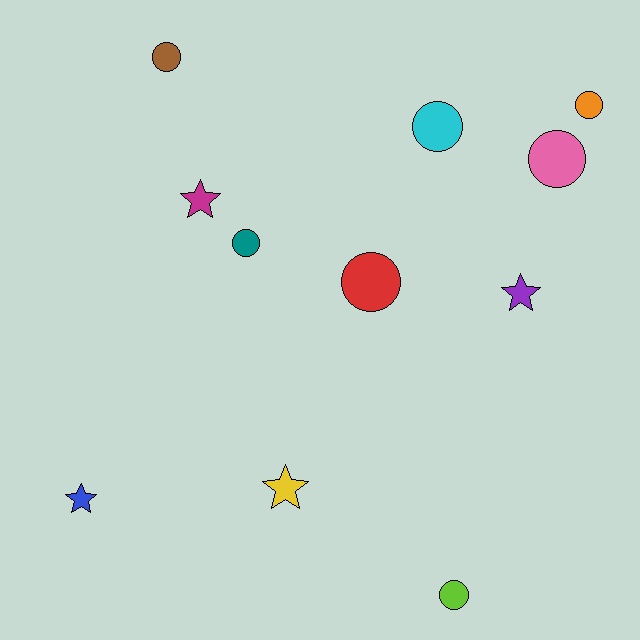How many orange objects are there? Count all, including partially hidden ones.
There is 1 orange object.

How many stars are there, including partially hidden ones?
There are 4 stars.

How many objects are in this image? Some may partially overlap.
There are 11 objects.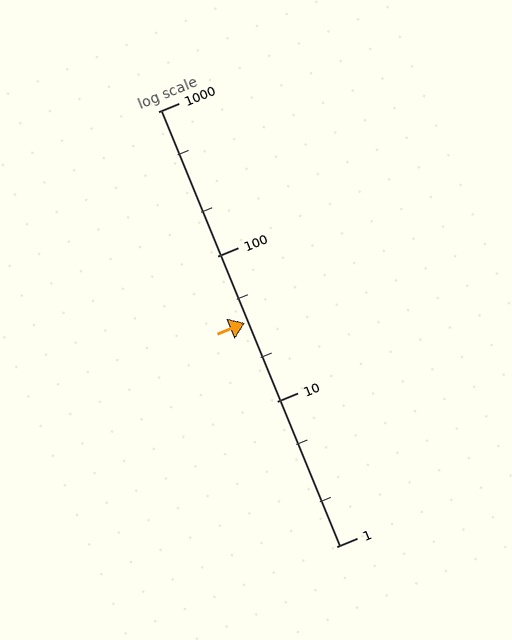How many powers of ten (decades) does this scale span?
The scale spans 3 decades, from 1 to 1000.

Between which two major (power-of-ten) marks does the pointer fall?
The pointer is between 10 and 100.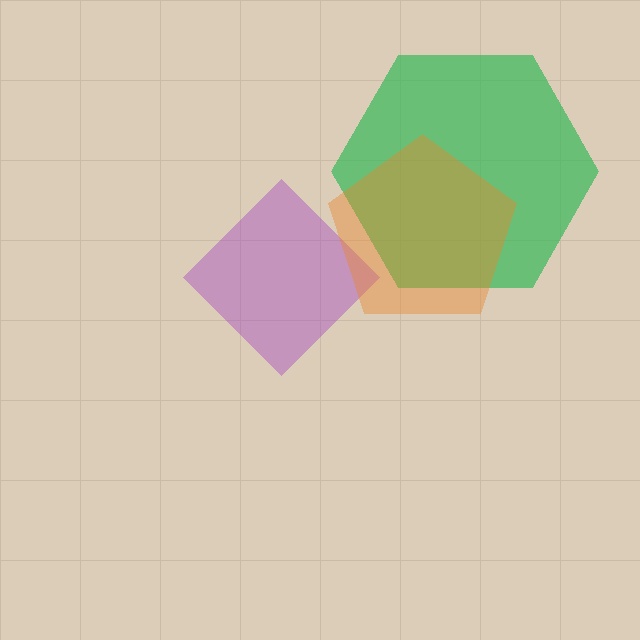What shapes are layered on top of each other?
The layered shapes are: a purple diamond, a green hexagon, an orange pentagon.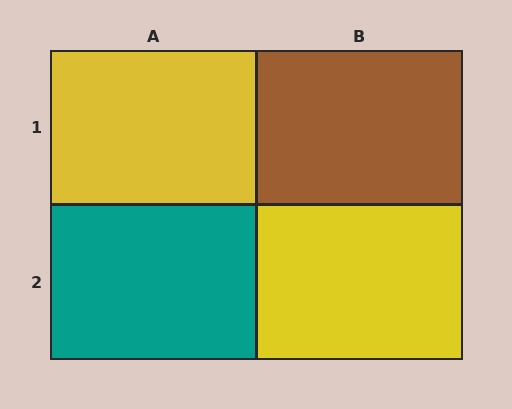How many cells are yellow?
2 cells are yellow.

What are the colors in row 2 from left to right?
Teal, yellow.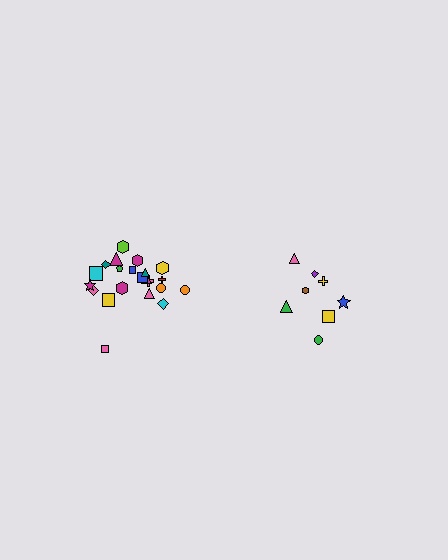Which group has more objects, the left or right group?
The left group.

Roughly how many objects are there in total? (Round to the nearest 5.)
Roughly 30 objects in total.